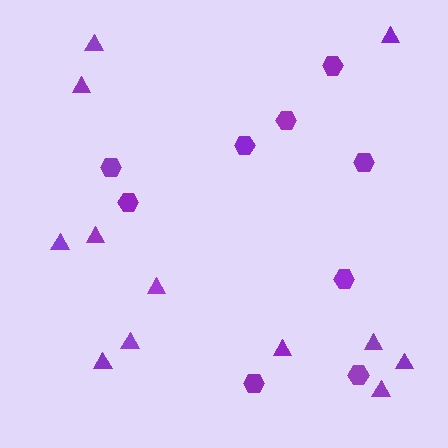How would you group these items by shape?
There are 2 groups: one group of hexagons (9) and one group of triangles (12).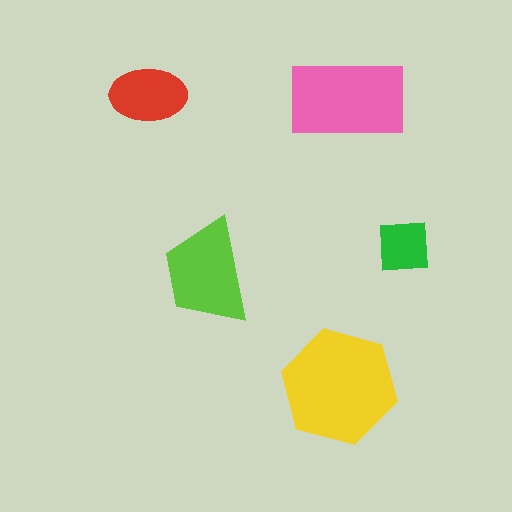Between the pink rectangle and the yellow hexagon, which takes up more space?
The yellow hexagon.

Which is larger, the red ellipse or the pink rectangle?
The pink rectangle.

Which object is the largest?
The yellow hexagon.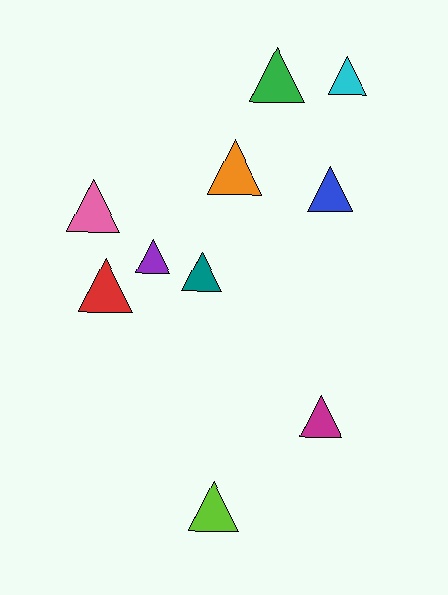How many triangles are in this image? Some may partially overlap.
There are 10 triangles.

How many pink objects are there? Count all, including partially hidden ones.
There is 1 pink object.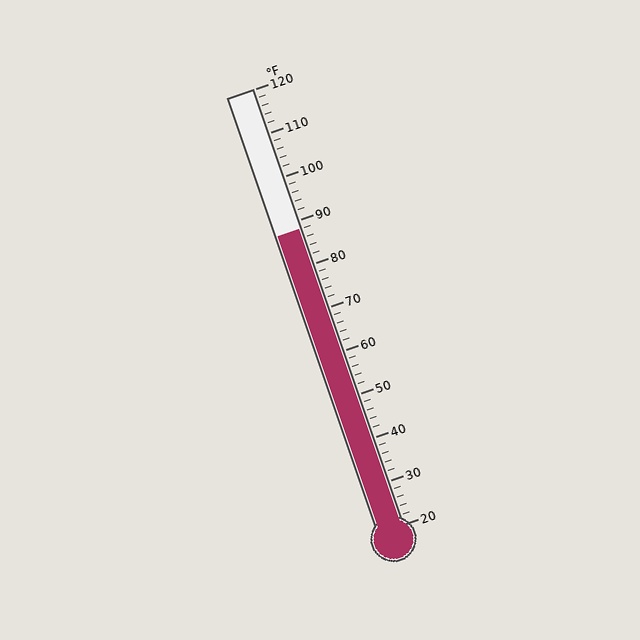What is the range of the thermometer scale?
The thermometer scale ranges from 20°F to 120°F.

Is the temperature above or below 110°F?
The temperature is below 110°F.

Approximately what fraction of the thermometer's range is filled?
The thermometer is filled to approximately 70% of its range.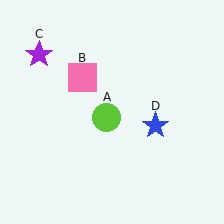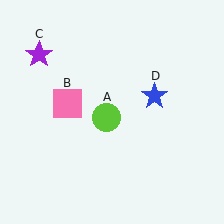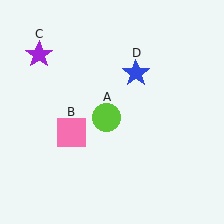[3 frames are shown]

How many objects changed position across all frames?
2 objects changed position: pink square (object B), blue star (object D).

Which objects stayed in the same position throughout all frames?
Lime circle (object A) and purple star (object C) remained stationary.